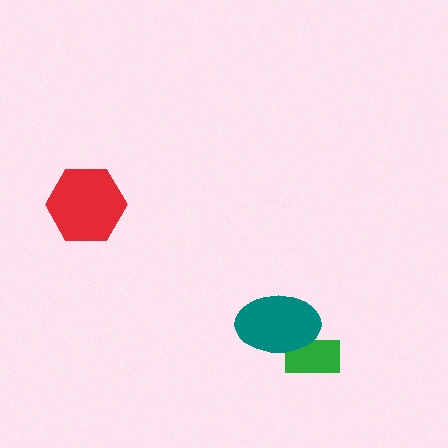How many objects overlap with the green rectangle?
1 object overlaps with the green rectangle.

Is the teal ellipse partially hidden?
No, no other shape covers it.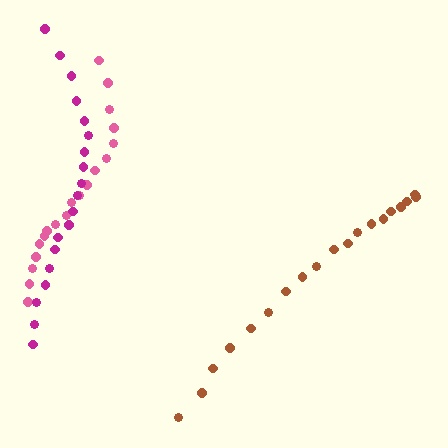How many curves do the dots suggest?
There are 3 distinct paths.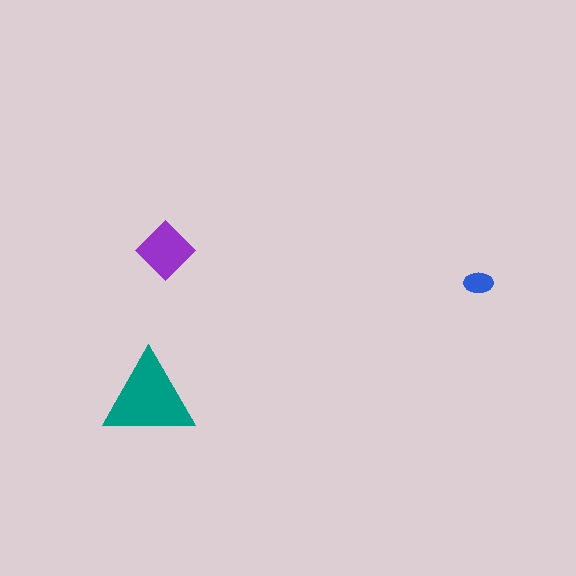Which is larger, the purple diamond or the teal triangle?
The teal triangle.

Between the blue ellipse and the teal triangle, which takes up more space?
The teal triangle.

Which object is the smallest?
The blue ellipse.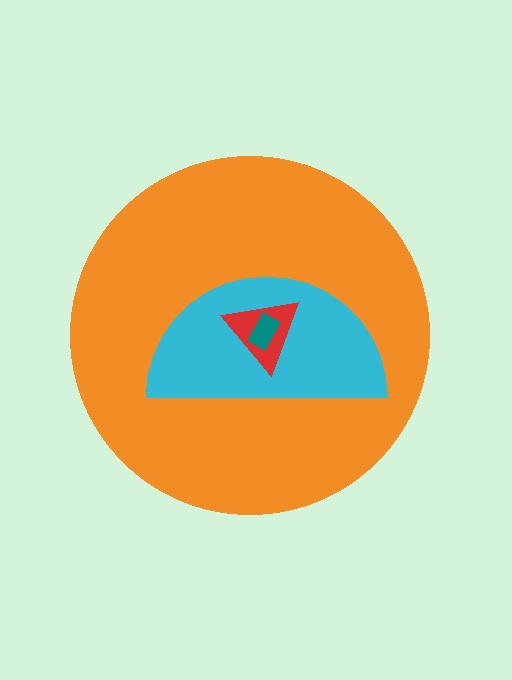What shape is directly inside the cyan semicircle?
The red triangle.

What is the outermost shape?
The orange circle.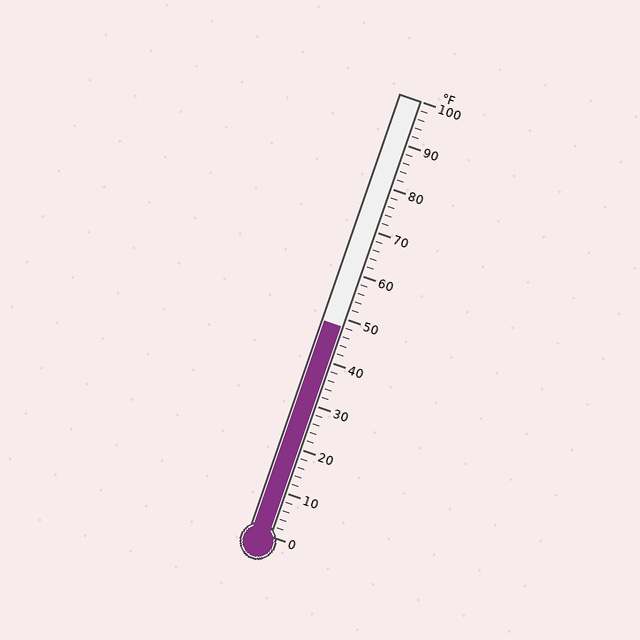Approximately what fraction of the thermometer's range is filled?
The thermometer is filled to approximately 50% of its range.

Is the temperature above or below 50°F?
The temperature is below 50°F.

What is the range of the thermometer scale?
The thermometer scale ranges from 0°F to 100°F.